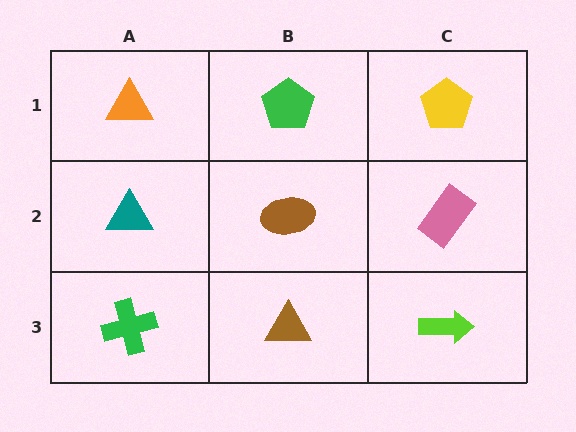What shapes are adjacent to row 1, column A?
A teal triangle (row 2, column A), a green pentagon (row 1, column B).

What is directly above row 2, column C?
A yellow pentagon.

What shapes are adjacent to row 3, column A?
A teal triangle (row 2, column A), a brown triangle (row 3, column B).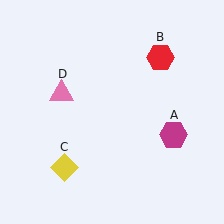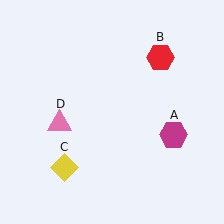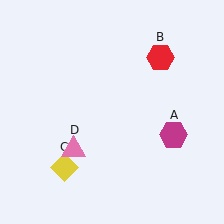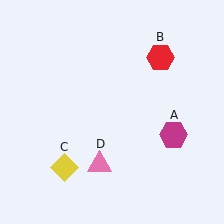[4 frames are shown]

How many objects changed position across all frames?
1 object changed position: pink triangle (object D).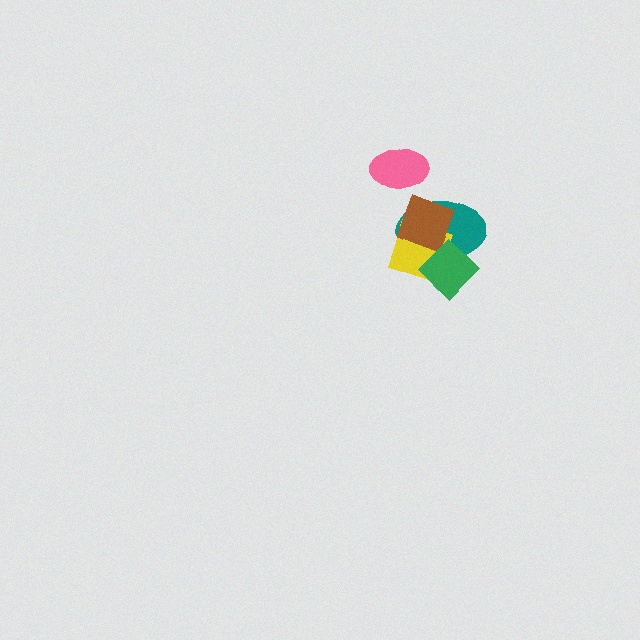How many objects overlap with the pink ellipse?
0 objects overlap with the pink ellipse.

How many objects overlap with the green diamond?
3 objects overlap with the green diamond.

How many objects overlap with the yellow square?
3 objects overlap with the yellow square.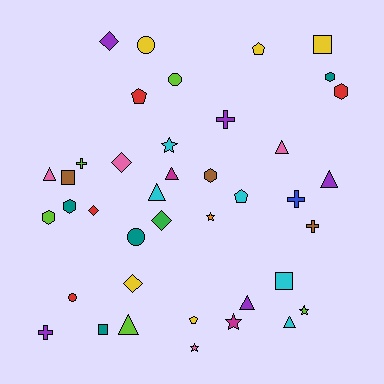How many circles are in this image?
There are 4 circles.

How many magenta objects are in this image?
There are 2 magenta objects.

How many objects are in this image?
There are 40 objects.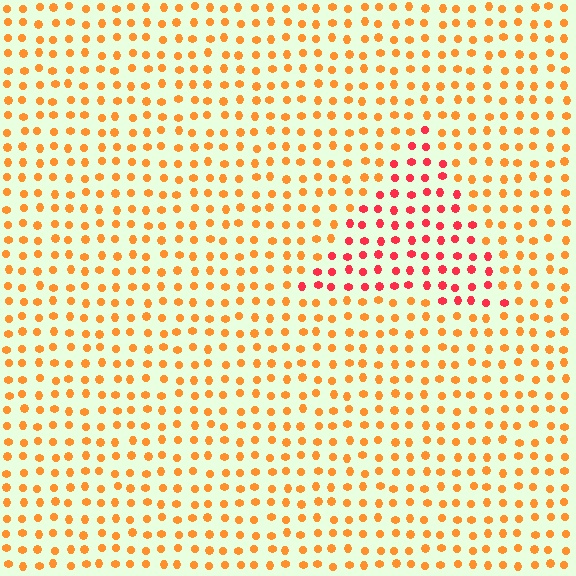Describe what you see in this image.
The image is filled with small orange elements in a uniform arrangement. A triangle-shaped region is visible where the elements are tinted to a slightly different hue, forming a subtle color boundary.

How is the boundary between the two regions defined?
The boundary is defined purely by a slight shift in hue (about 37 degrees). Spacing, size, and orientation are identical on both sides.